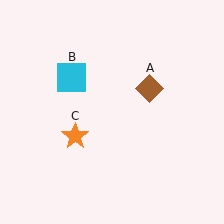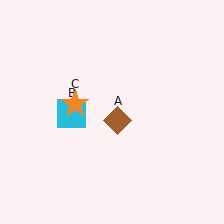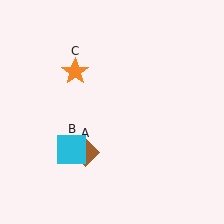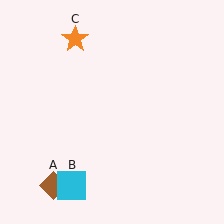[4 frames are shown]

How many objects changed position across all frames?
3 objects changed position: brown diamond (object A), cyan square (object B), orange star (object C).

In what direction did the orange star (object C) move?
The orange star (object C) moved up.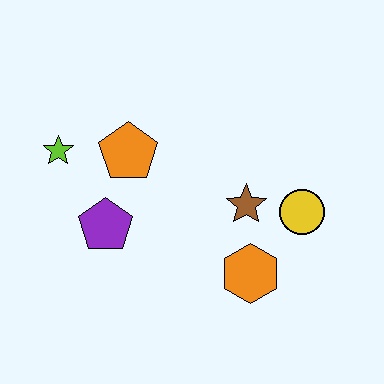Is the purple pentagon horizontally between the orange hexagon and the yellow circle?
No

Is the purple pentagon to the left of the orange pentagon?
Yes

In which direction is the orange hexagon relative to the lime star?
The orange hexagon is to the right of the lime star.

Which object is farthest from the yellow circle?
The lime star is farthest from the yellow circle.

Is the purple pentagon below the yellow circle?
Yes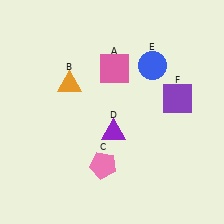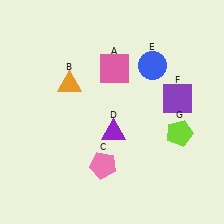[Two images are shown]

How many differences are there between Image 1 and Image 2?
There is 1 difference between the two images.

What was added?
A lime pentagon (G) was added in Image 2.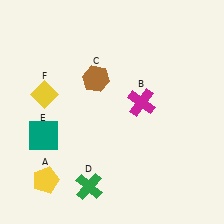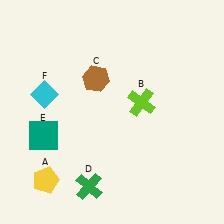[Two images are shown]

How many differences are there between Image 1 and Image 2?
There are 2 differences between the two images.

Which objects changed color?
B changed from magenta to lime. F changed from yellow to cyan.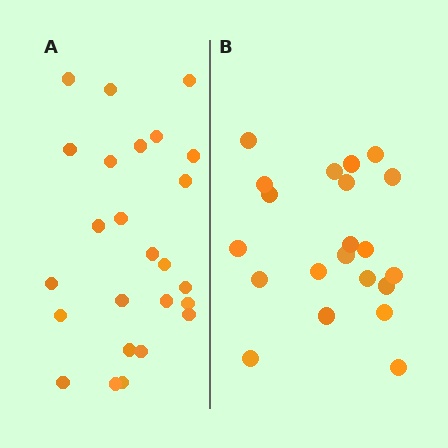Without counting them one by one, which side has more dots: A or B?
Region A (the left region) has more dots.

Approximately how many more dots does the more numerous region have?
Region A has about 4 more dots than region B.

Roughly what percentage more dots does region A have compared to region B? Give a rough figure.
About 20% more.